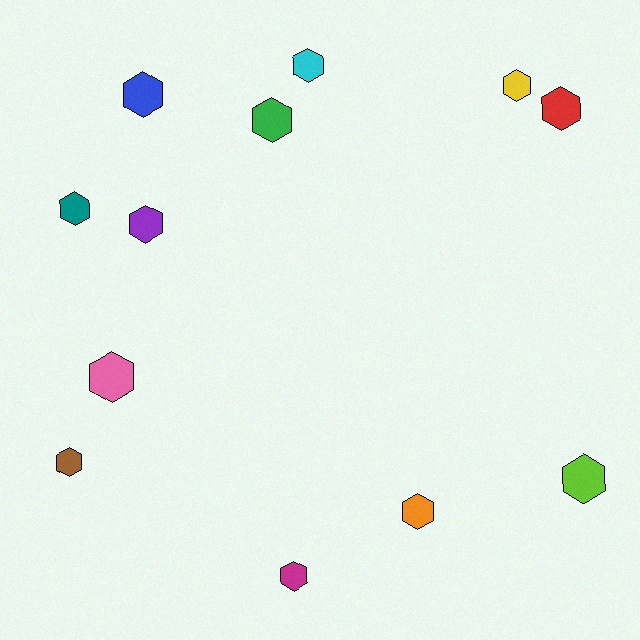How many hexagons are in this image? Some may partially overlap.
There are 12 hexagons.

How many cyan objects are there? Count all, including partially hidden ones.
There is 1 cyan object.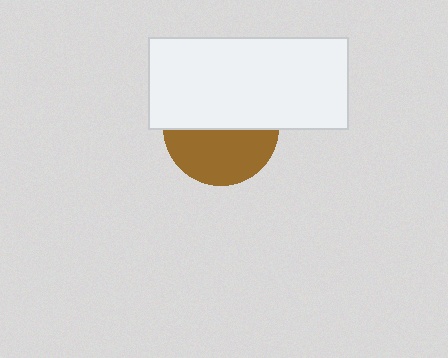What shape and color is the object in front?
The object in front is a white rectangle.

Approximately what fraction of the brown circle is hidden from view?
Roughly 52% of the brown circle is hidden behind the white rectangle.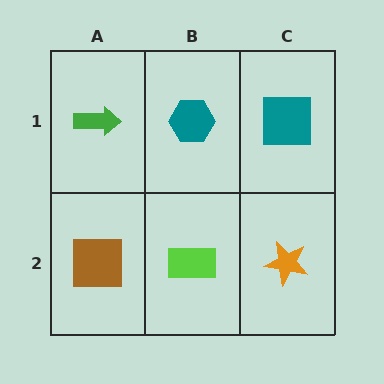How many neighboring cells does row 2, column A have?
2.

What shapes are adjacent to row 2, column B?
A teal hexagon (row 1, column B), a brown square (row 2, column A), an orange star (row 2, column C).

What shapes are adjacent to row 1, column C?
An orange star (row 2, column C), a teal hexagon (row 1, column B).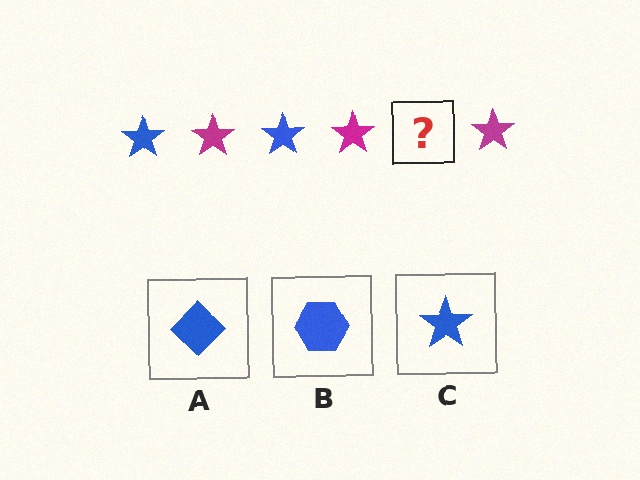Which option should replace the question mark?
Option C.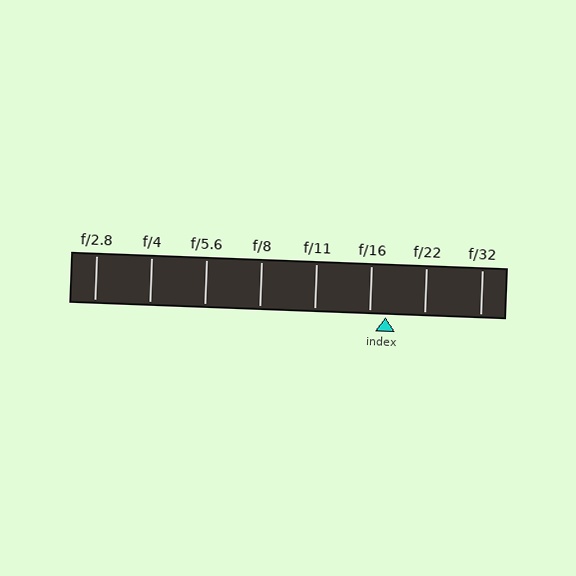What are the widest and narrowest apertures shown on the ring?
The widest aperture shown is f/2.8 and the narrowest is f/32.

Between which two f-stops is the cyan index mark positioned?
The index mark is between f/16 and f/22.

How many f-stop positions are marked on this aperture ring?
There are 8 f-stop positions marked.